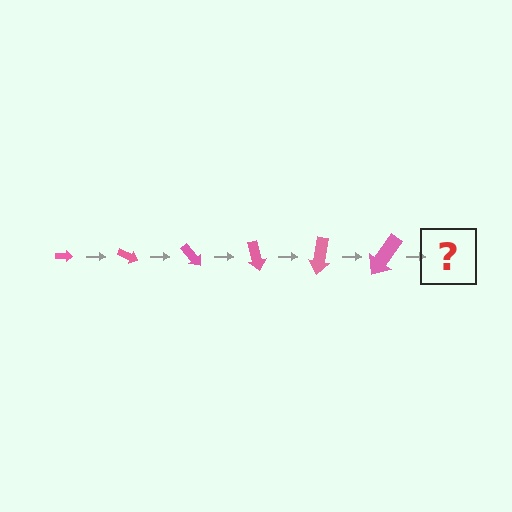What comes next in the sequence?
The next element should be an arrow, larger than the previous one and rotated 150 degrees from the start.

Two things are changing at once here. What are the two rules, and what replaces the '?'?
The two rules are that the arrow grows larger each step and it rotates 25 degrees each step. The '?' should be an arrow, larger than the previous one and rotated 150 degrees from the start.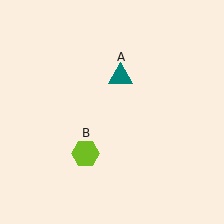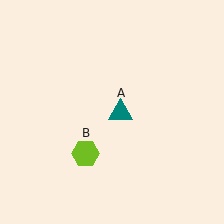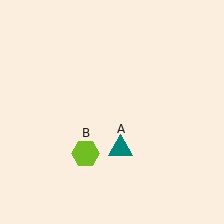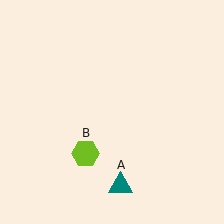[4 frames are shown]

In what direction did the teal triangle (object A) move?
The teal triangle (object A) moved down.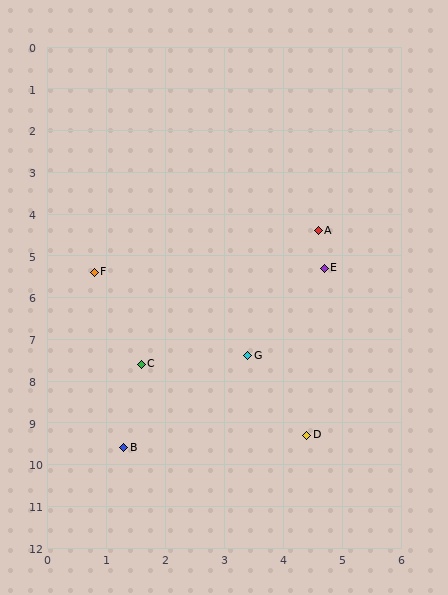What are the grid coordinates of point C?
Point C is at approximately (1.6, 7.6).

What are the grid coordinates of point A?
Point A is at approximately (4.6, 4.4).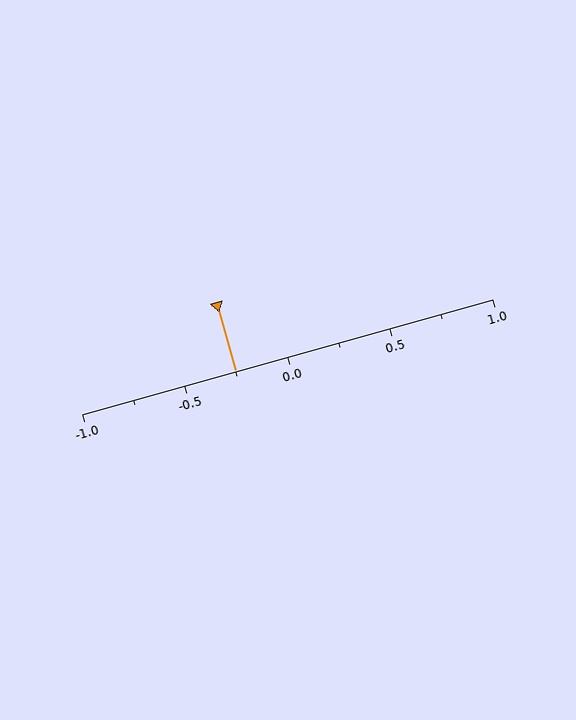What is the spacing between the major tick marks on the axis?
The major ticks are spaced 0.5 apart.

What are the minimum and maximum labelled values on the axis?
The axis runs from -1.0 to 1.0.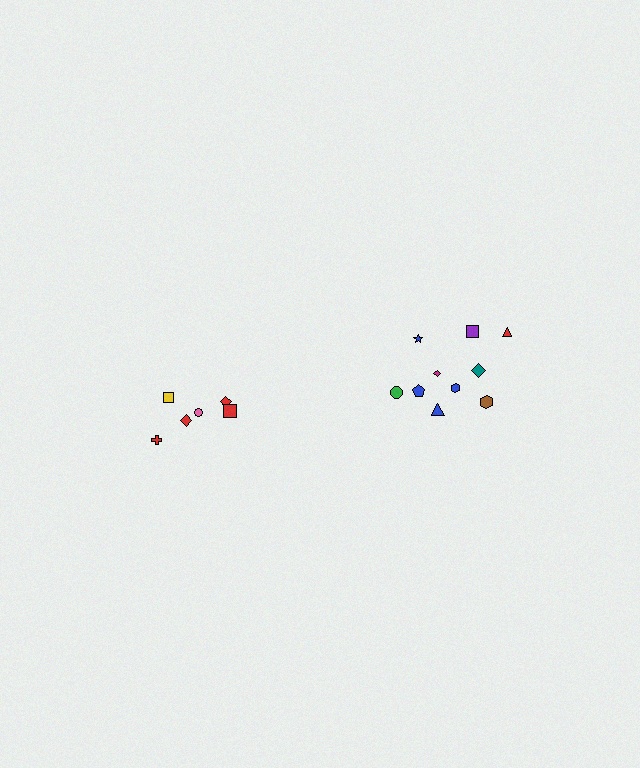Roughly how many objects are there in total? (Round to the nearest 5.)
Roughly 15 objects in total.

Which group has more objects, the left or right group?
The right group.